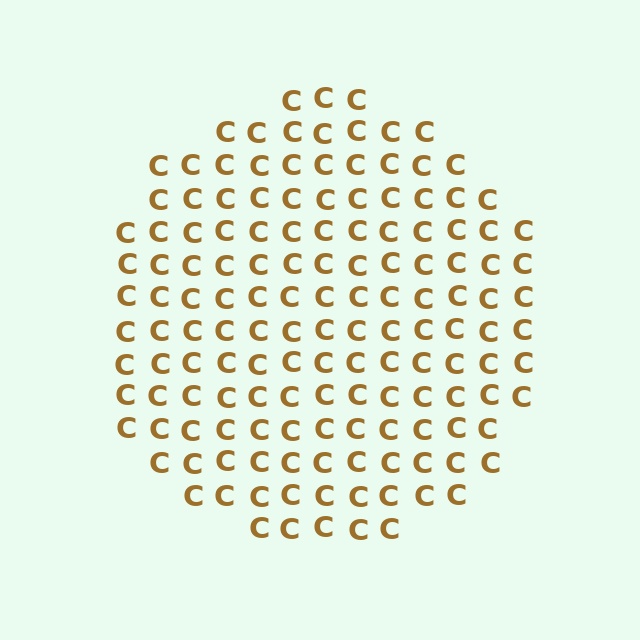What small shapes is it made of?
It is made of small letter C's.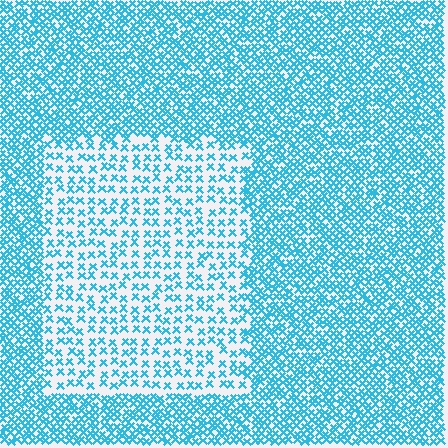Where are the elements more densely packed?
The elements are more densely packed outside the rectangle boundary.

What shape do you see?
I see a rectangle.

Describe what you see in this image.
The image contains small cyan elements arranged at two different densities. A rectangle-shaped region is visible where the elements are less densely packed than the surrounding area.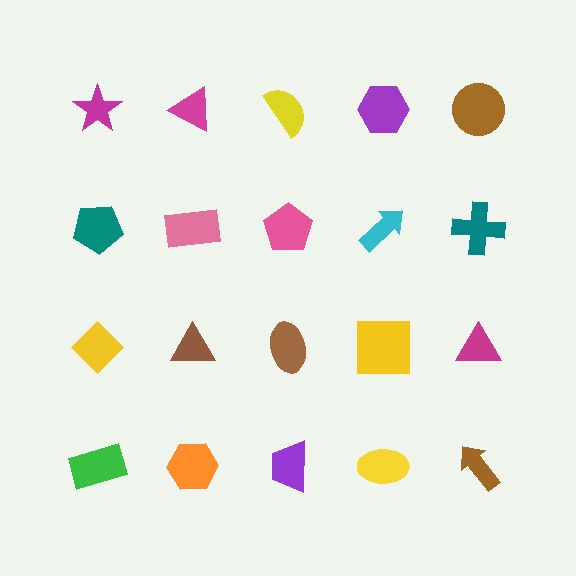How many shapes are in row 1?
5 shapes.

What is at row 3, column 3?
A brown ellipse.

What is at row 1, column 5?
A brown circle.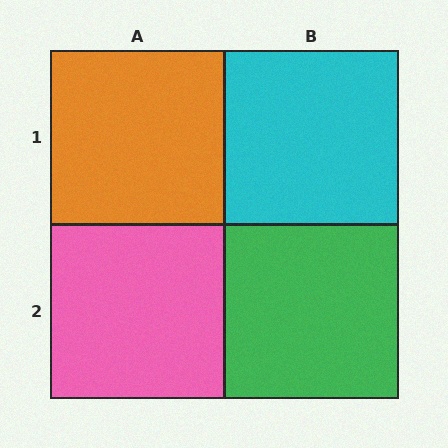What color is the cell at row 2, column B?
Green.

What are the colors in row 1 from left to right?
Orange, cyan.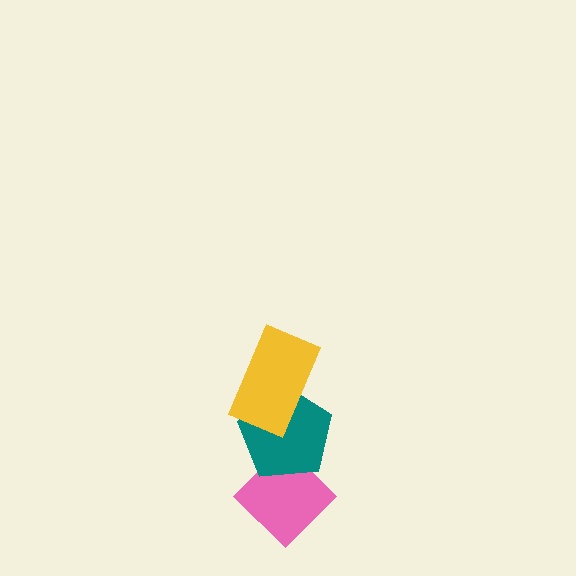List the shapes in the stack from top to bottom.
From top to bottom: the yellow rectangle, the teal pentagon, the pink diamond.